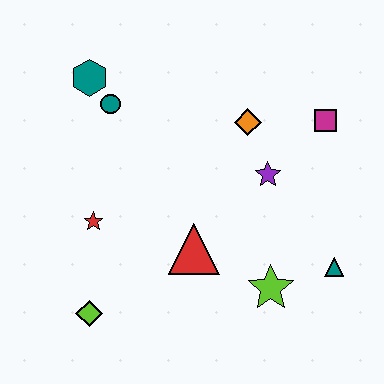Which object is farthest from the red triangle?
The teal hexagon is farthest from the red triangle.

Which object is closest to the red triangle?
The lime star is closest to the red triangle.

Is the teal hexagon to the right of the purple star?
No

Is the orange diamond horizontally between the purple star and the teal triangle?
No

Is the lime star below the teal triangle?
Yes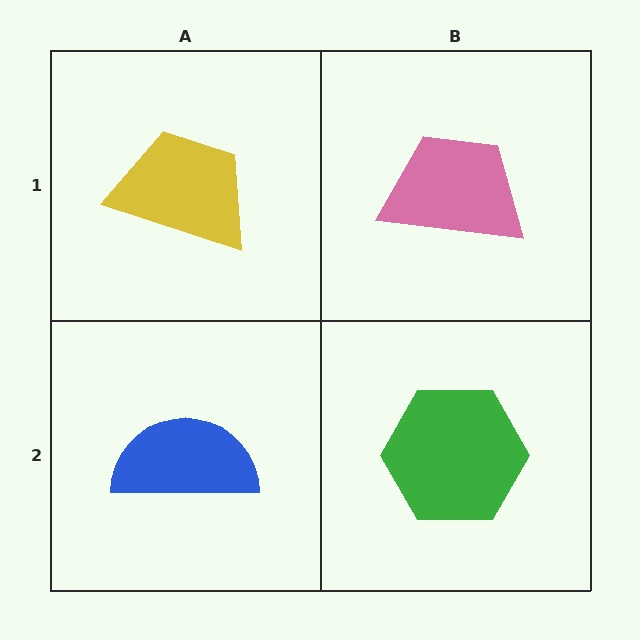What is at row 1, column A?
A yellow trapezoid.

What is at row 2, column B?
A green hexagon.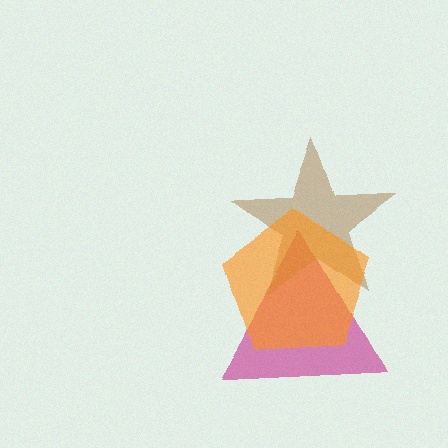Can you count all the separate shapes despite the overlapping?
Yes, there are 3 separate shapes.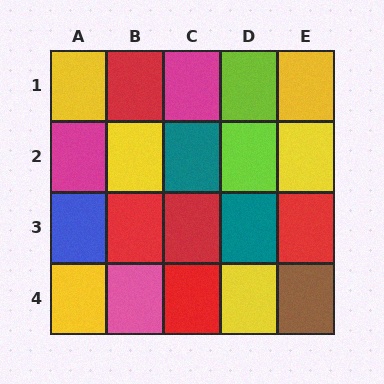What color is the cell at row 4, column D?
Yellow.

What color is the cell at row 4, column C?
Red.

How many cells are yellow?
6 cells are yellow.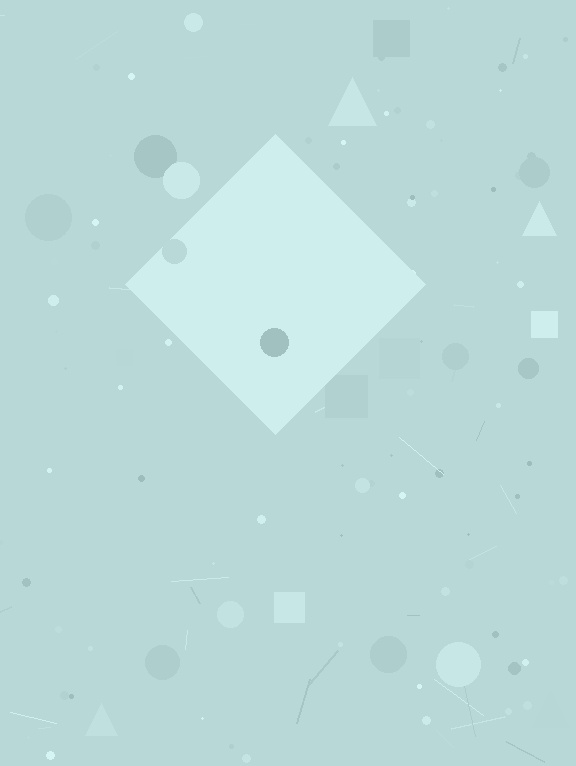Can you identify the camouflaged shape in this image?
The camouflaged shape is a diamond.